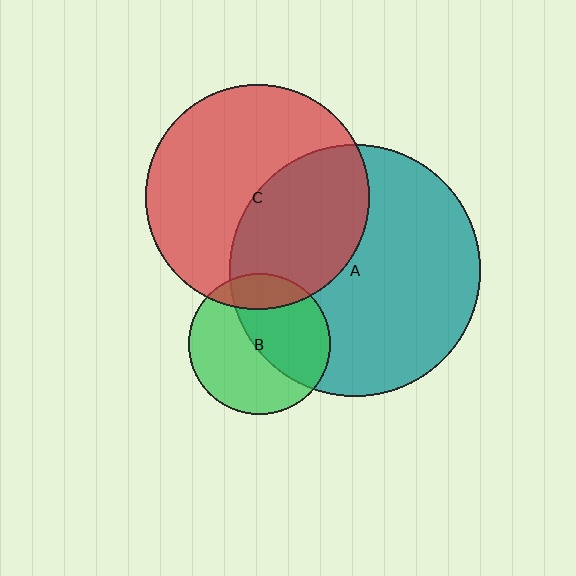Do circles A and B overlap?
Yes.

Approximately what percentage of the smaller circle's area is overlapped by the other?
Approximately 50%.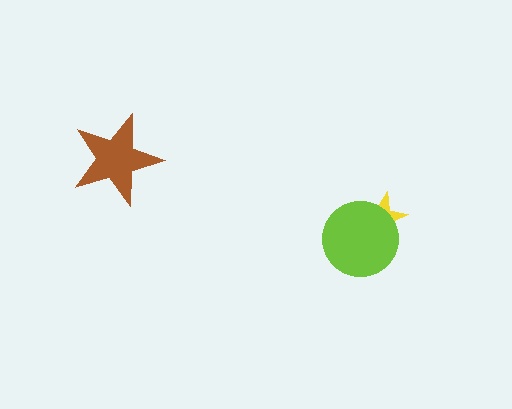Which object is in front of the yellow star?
The lime circle is in front of the yellow star.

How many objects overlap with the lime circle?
1 object overlaps with the lime circle.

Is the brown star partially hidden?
No, no other shape covers it.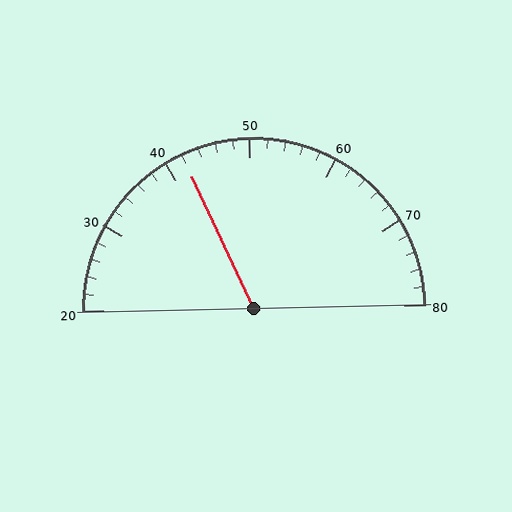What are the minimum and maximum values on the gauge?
The gauge ranges from 20 to 80.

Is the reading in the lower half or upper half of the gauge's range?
The reading is in the lower half of the range (20 to 80).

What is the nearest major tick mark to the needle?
The nearest major tick mark is 40.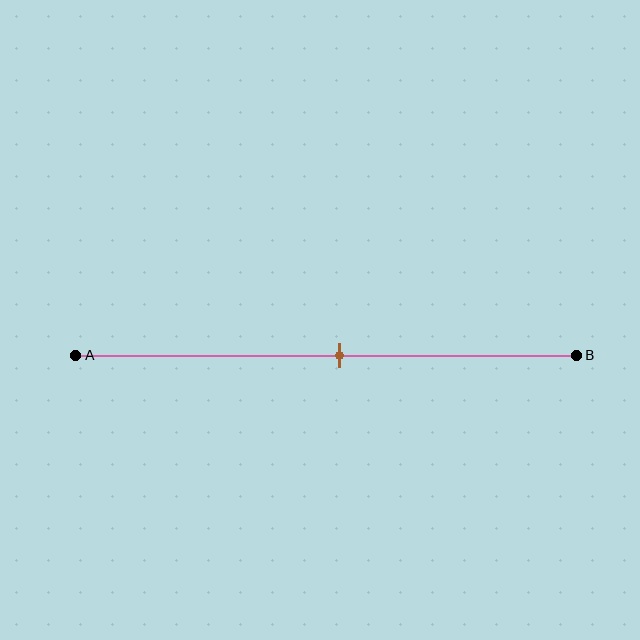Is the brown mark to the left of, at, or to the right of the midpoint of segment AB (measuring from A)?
The brown mark is approximately at the midpoint of segment AB.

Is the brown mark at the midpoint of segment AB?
Yes, the mark is approximately at the midpoint.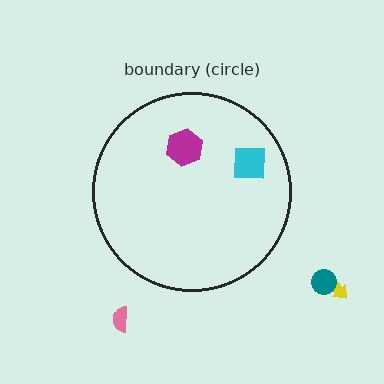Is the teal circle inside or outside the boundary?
Outside.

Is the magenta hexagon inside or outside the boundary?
Inside.